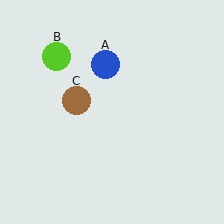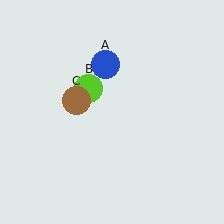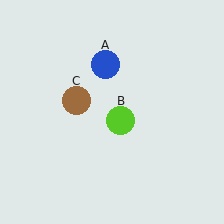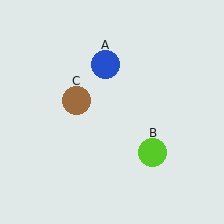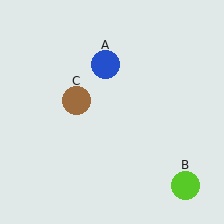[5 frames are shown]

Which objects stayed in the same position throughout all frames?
Blue circle (object A) and brown circle (object C) remained stationary.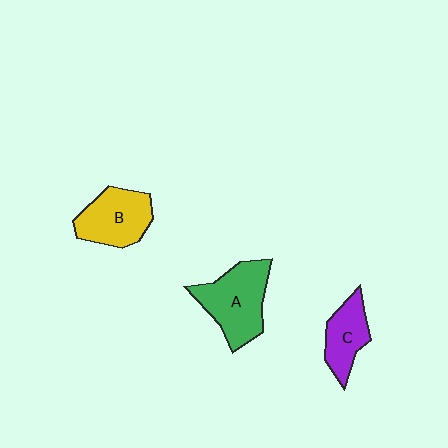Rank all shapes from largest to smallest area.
From largest to smallest: A (green), B (yellow), C (purple).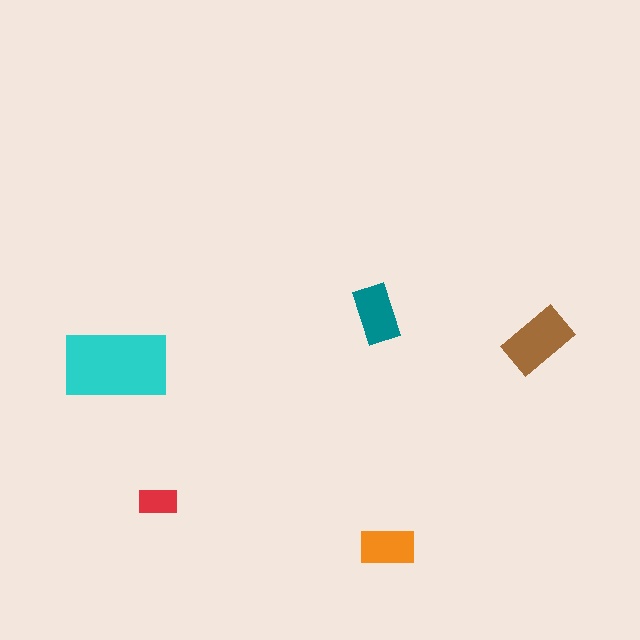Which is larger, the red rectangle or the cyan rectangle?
The cyan one.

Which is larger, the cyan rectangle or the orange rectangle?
The cyan one.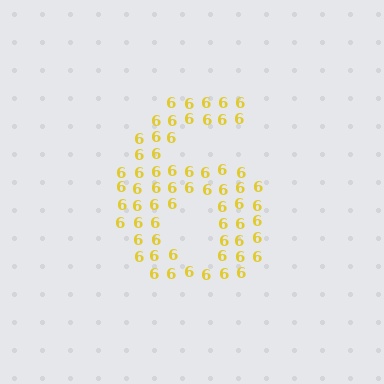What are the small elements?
The small elements are digit 6's.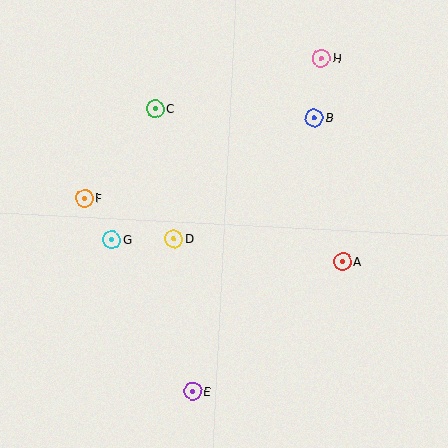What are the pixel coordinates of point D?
Point D is at (174, 239).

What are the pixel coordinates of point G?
Point G is at (112, 239).